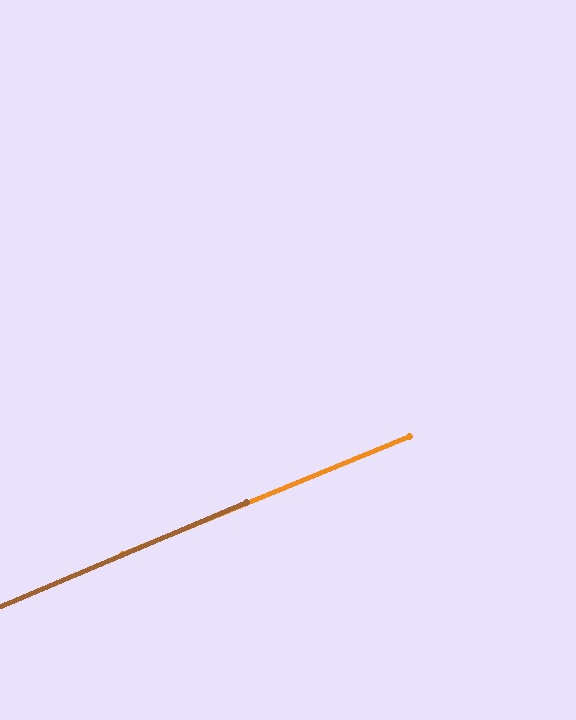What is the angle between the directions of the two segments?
Approximately 1 degree.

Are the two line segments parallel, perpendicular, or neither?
Parallel — their directions differ by only 0.7°.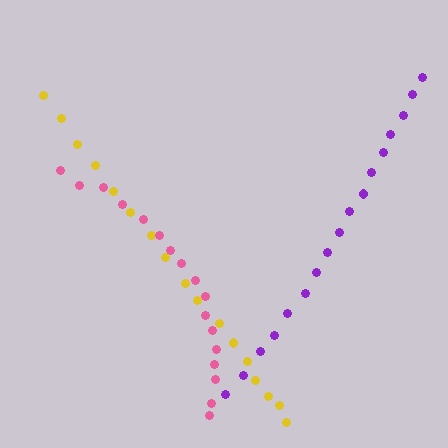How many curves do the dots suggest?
There are 3 distinct paths.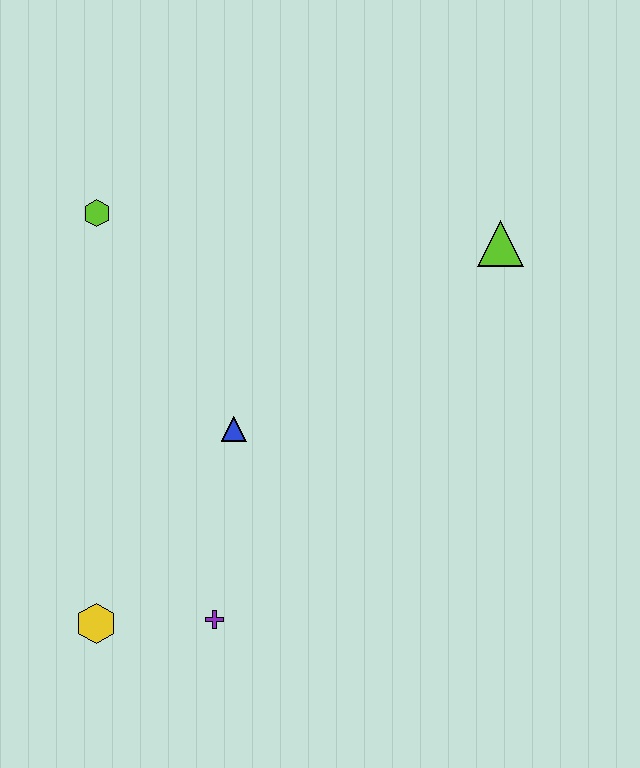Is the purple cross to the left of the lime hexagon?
No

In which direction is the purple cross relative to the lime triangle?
The purple cross is below the lime triangle.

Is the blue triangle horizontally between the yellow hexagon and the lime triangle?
Yes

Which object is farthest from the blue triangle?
The lime triangle is farthest from the blue triangle.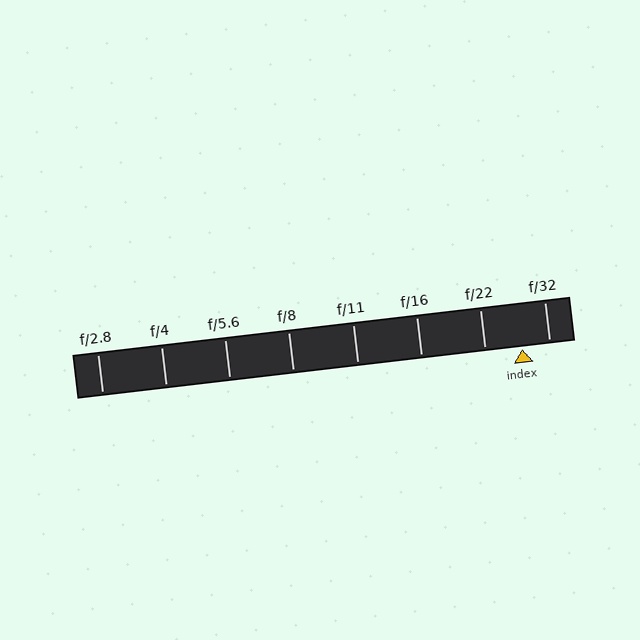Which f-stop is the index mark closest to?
The index mark is closest to f/32.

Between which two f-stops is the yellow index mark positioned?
The index mark is between f/22 and f/32.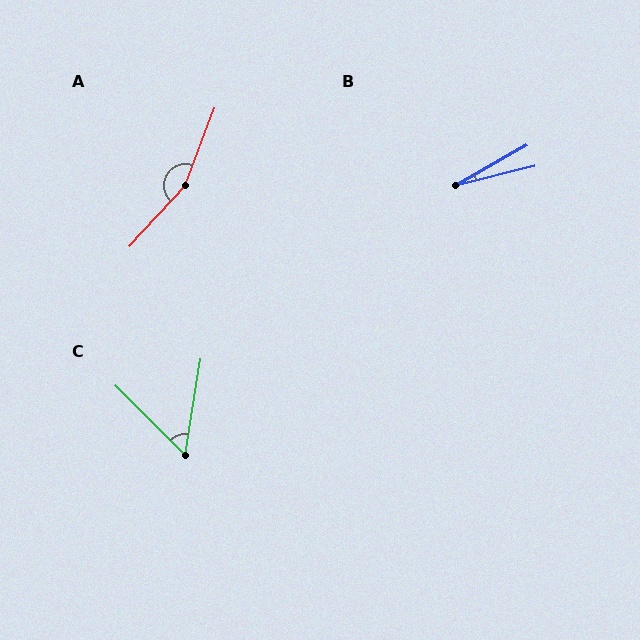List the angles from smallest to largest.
B (16°), C (55°), A (158°).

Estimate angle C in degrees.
Approximately 55 degrees.